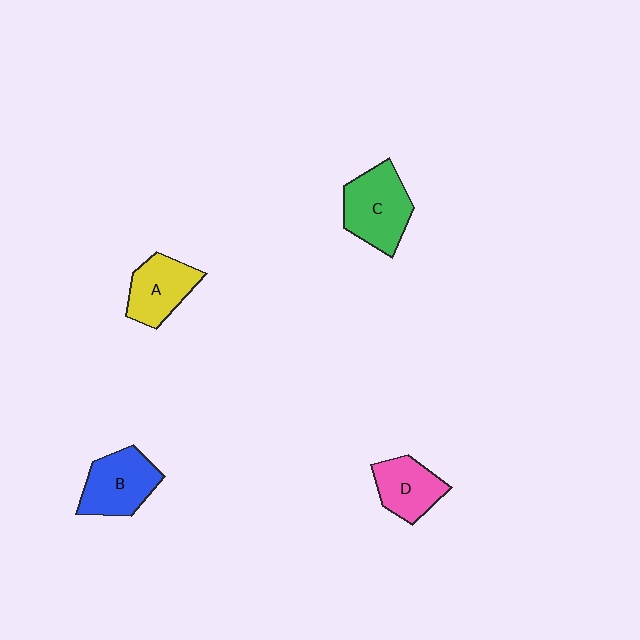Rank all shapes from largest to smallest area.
From largest to smallest: C (green), B (blue), A (yellow), D (pink).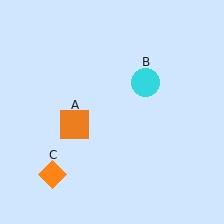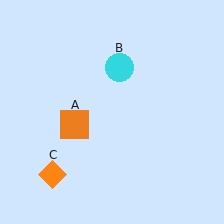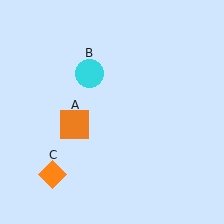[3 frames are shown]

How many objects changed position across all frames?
1 object changed position: cyan circle (object B).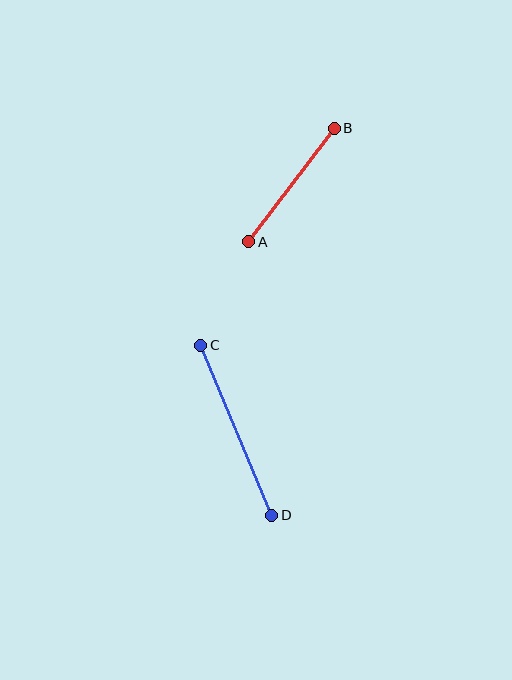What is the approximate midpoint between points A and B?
The midpoint is at approximately (291, 185) pixels.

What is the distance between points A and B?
The distance is approximately 142 pixels.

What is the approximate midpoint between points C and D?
The midpoint is at approximately (236, 430) pixels.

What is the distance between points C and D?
The distance is approximately 184 pixels.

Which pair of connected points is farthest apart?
Points C and D are farthest apart.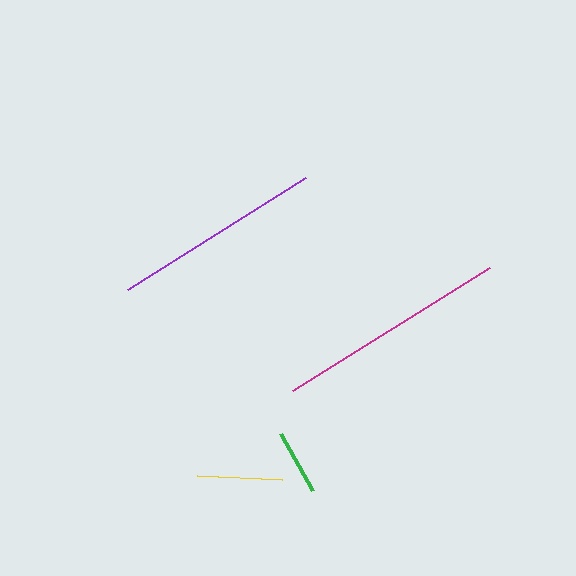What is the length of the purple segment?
The purple segment is approximately 210 pixels long.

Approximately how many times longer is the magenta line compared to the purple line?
The magenta line is approximately 1.1 times the length of the purple line.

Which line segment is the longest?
The magenta line is the longest at approximately 232 pixels.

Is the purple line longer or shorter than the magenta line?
The magenta line is longer than the purple line.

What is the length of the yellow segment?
The yellow segment is approximately 85 pixels long.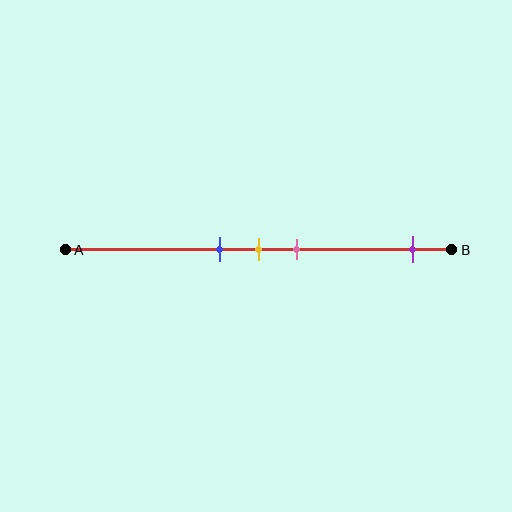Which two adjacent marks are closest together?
The blue and yellow marks are the closest adjacent pair.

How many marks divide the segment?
There are 4 marks dividing the segment.